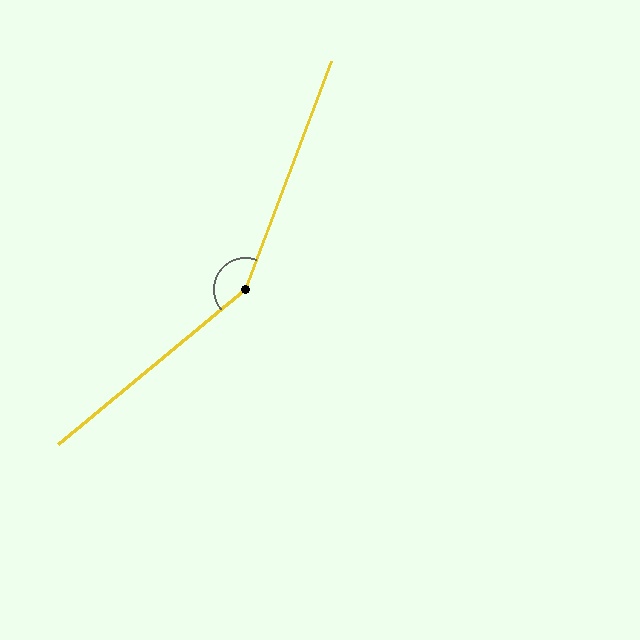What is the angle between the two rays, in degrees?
Approximately 150 degrees.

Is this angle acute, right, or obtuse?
It is obtuse.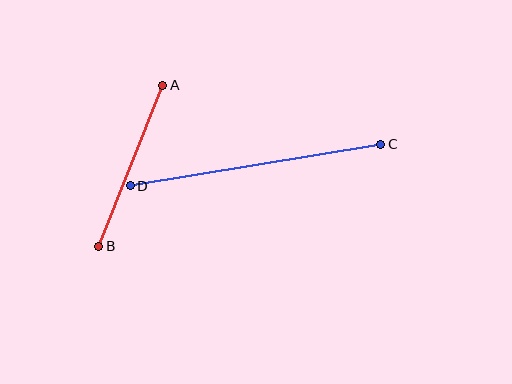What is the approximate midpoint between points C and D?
The midpoint is at approximately (256, 165) pixels.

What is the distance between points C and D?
The distance is approximately 254 pixels.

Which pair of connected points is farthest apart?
Points C and D are farthest apart.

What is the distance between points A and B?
The distance is approximately 173 pixels.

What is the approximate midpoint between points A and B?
The midpoint is at approximately (131, 166) pixels.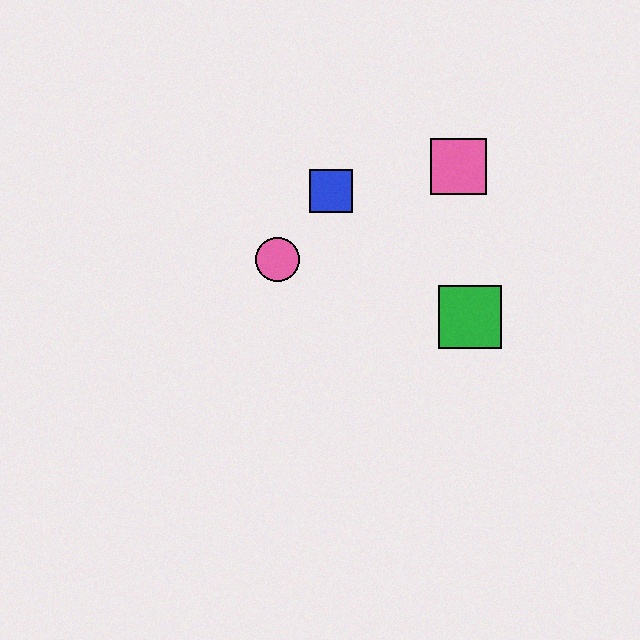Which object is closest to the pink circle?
The blue square is closest to the pink circle.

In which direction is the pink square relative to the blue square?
The pink square is to the right of the blue square.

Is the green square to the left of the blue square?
No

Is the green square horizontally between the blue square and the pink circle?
No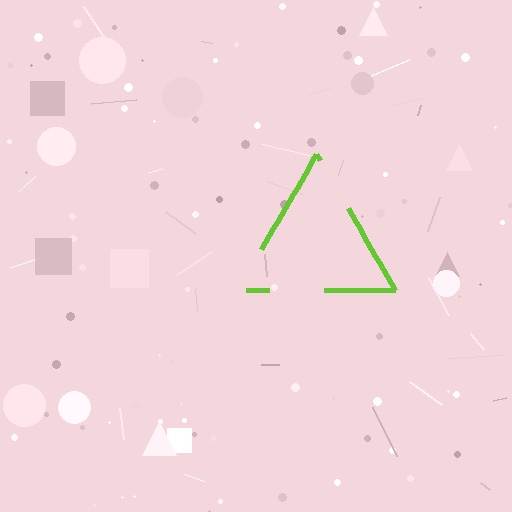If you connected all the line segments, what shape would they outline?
They would outline a triangle.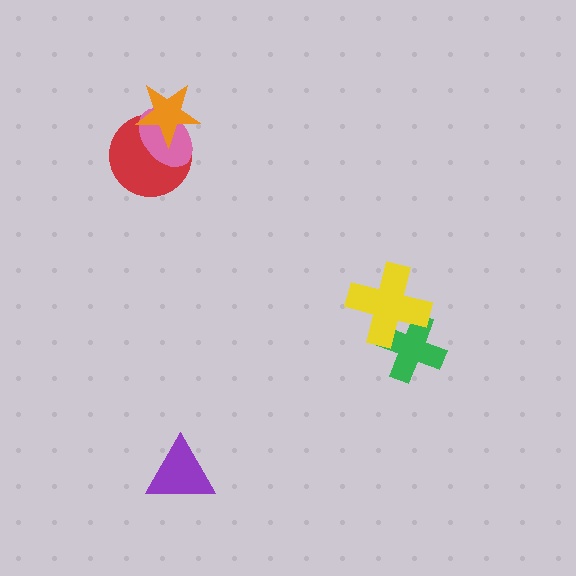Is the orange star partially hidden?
No, no other shape covers it.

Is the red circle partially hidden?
Yes, it is partially covered by another shape.